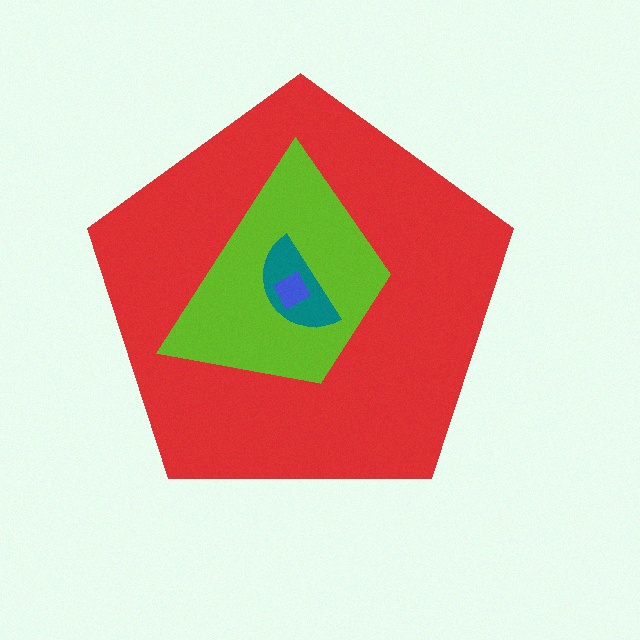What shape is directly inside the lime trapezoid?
The teal semicircle.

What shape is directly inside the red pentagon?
The lime trapezoid.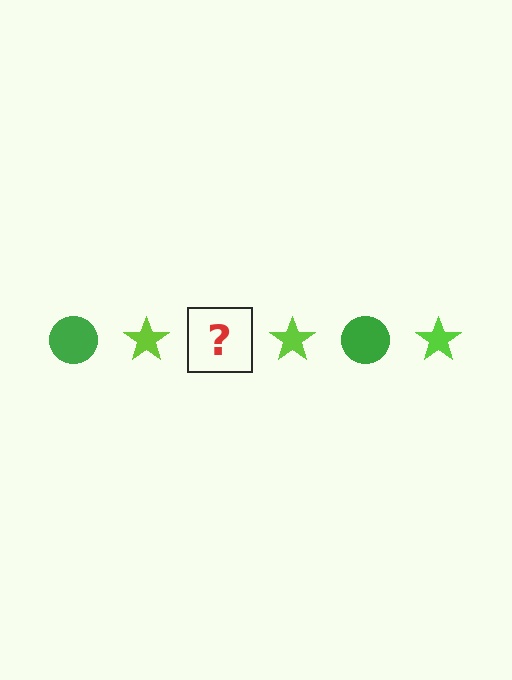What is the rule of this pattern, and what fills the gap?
The rule is that the pattern alternates between green circle and lime star. The gap should be filled with a green circle.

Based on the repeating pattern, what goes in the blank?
The blank should be a green circle.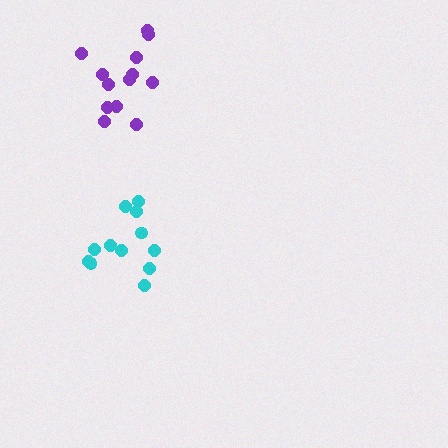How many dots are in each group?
Group 1: 12 dots, Group 2: 13 dots (25 total).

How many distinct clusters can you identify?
There are 2 distinct clusters.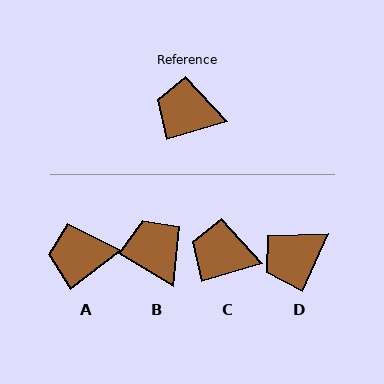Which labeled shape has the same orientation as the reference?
C.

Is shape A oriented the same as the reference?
No, it is off by about 20 degrees.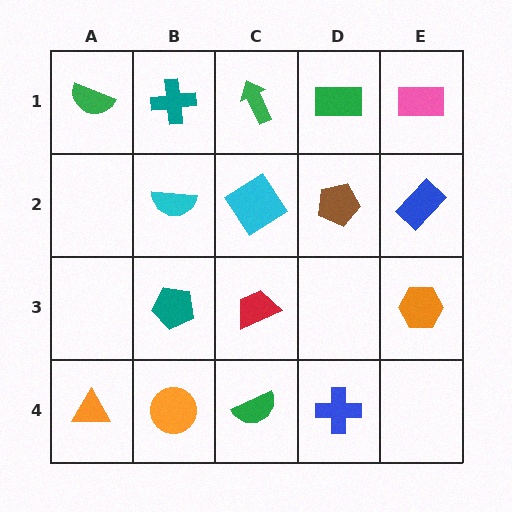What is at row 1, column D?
A green rectangle.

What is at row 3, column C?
A red trapezoid.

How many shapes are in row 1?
5 shapes.